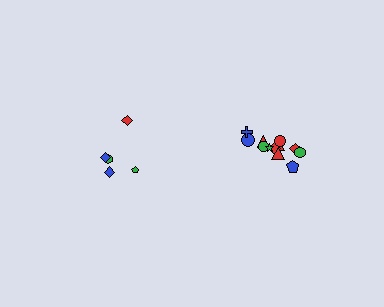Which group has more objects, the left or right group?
The right group.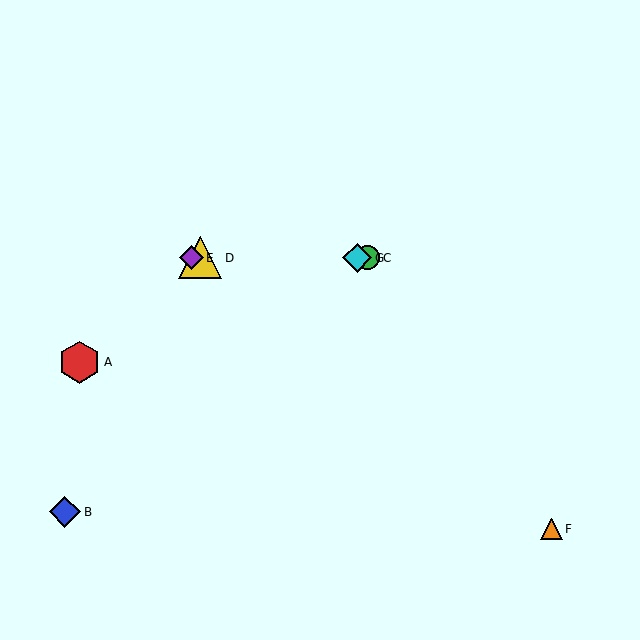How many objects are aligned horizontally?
4 objects (C, D, E, G) are aligned horizontally.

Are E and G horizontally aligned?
Yes, both are at y≈258.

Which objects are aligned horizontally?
Objects C, D, E, G are aligned horizontally.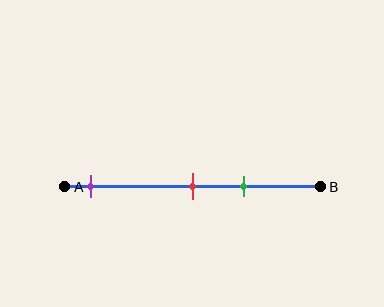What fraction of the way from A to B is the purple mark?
The purple mark is approximately 10% (0.1) of the way from A to B.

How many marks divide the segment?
There are 3 marks dividing the segment.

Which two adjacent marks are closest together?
The red and green marks are the closest adjacent pair.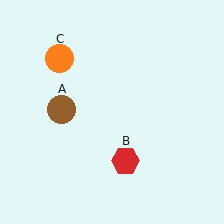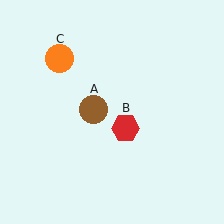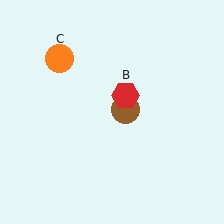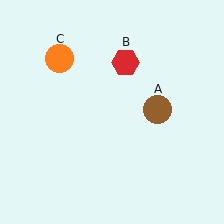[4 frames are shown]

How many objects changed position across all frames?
2 objects changed position: brown circle (object A), red hexagon (object B).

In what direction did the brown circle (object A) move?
The brown circle (object A) moved right.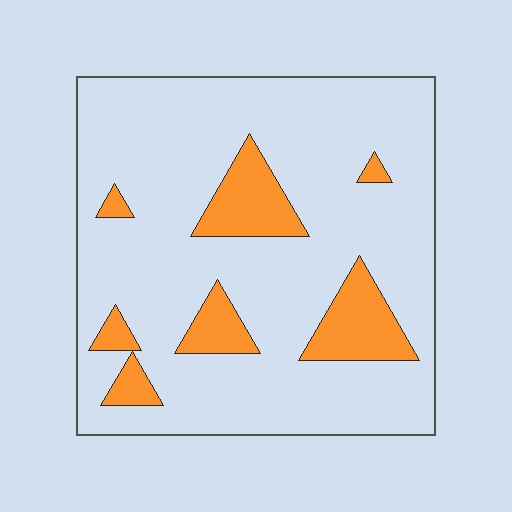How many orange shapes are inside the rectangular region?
7.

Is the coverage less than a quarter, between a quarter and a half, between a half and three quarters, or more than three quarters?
Less than a quarter.